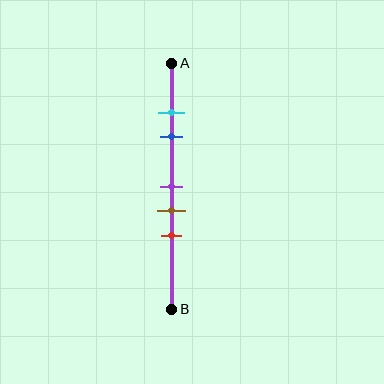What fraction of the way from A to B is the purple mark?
The purple mark is approximately 50% (0.5) of the way from A to B.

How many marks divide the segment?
There are 5 marks dividing the segment.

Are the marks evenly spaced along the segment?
No, the marks are not evenly spaced.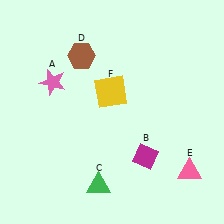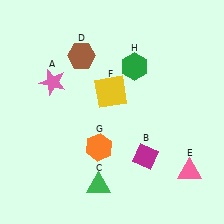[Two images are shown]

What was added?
An orange hexagon (G), a green hexagon (H) were added in Image 2.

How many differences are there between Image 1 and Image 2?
There are 2 differences between the two images.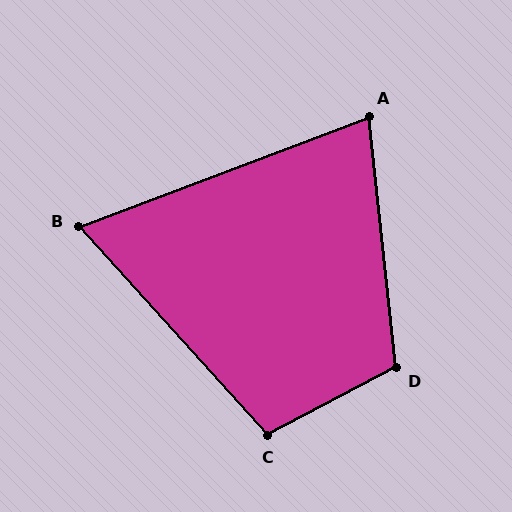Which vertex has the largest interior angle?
D, at approximately 111 degrees.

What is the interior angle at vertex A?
Approximately 76 degrees (acute).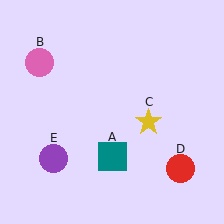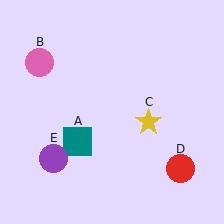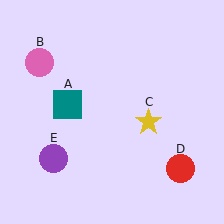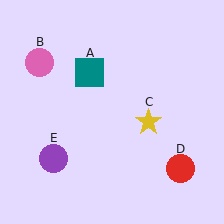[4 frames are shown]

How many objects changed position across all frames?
1 object changed position: teal square (object A).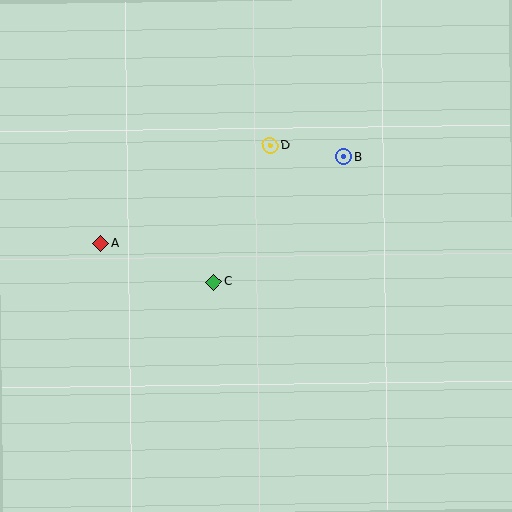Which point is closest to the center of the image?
Point C at (214, 282) is closest to the center.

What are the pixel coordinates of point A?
Point A is at (100, 243).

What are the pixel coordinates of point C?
Point C is at (214, 282).